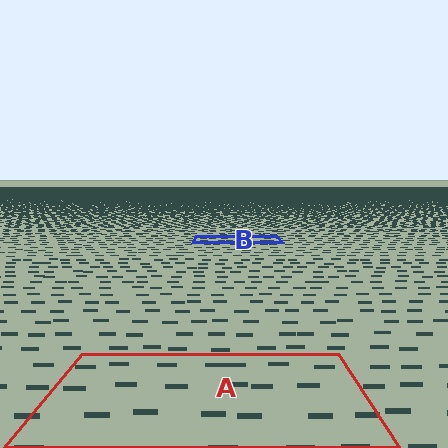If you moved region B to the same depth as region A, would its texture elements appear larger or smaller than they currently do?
They would appear larger. At a closer depth, the same texture elements are projected at a bigger on-screen size.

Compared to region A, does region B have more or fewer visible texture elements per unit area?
Region B has more texture elements per unit area — they are packed more densely because it is farther away.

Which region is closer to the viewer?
Region A is closer. The texture elements there are larger and more spread out.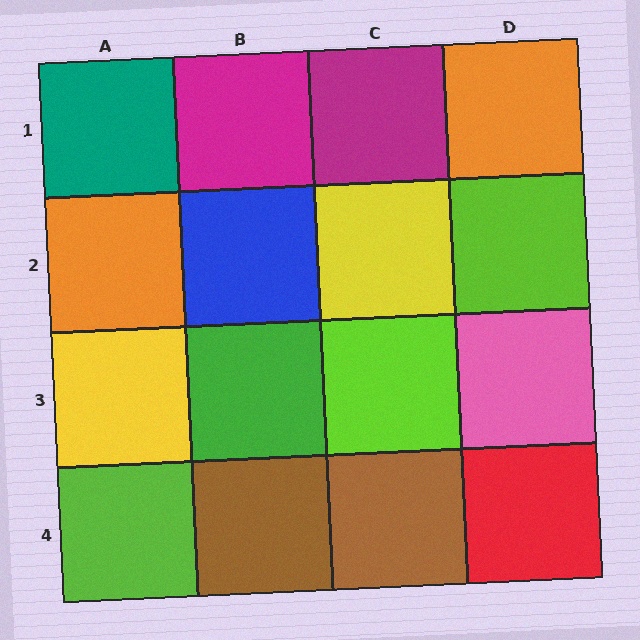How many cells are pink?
1 cell is pink.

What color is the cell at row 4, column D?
Red.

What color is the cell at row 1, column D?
Orange.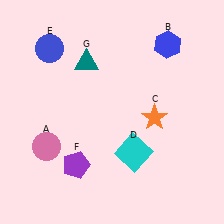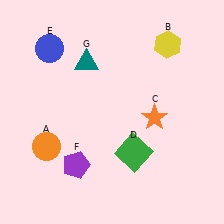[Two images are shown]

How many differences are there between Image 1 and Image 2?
There are 3 differences between the two images.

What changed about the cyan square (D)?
In Image 1, D is cyan. In Image 2, it changed to green.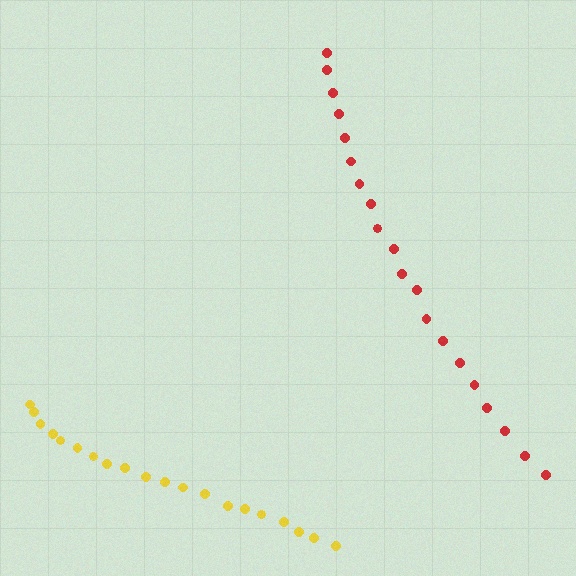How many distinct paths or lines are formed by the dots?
There are 2 distinct paths.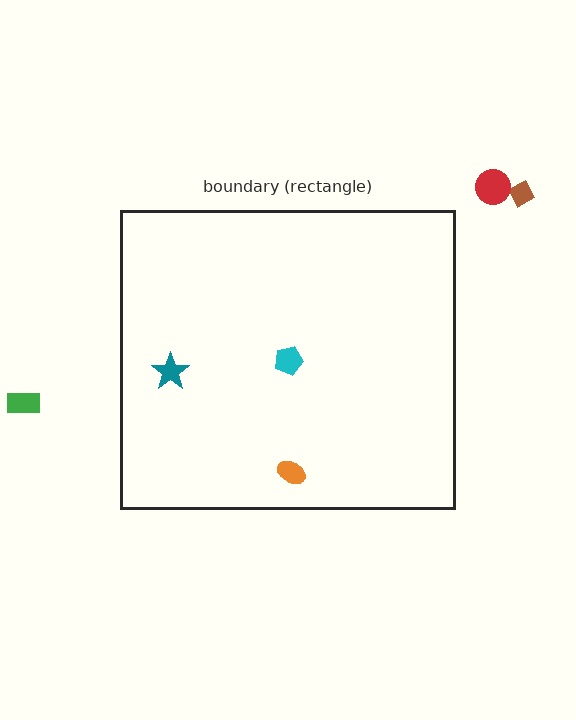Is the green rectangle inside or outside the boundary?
Outside.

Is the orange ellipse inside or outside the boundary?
Inside.